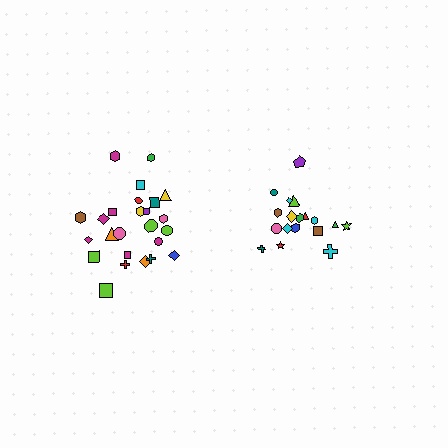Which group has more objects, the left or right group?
The left group.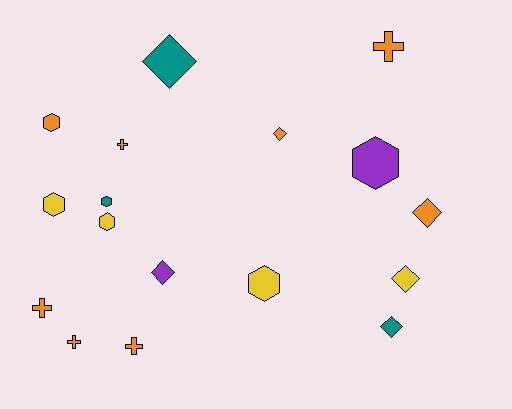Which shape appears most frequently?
Diamond, with 6 objects.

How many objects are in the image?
There are 17 objects.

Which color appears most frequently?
Orange, with 8 objects.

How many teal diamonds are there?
There are 2 teal diamonds.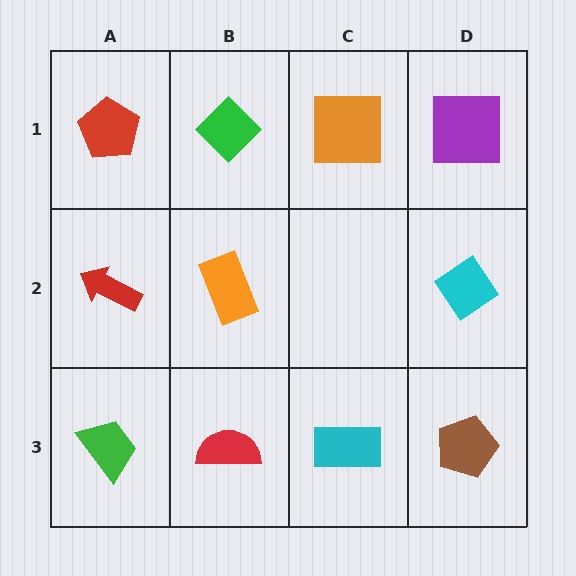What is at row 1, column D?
A purple square.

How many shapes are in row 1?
4 shapes.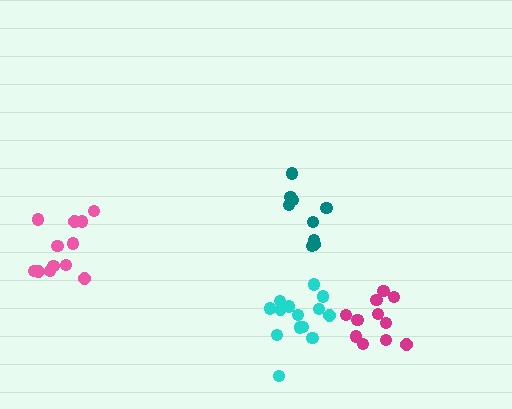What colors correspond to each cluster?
The clusters are colored: teal, cyan, pink, magenta.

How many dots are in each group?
Group 1: 9 dots, Group 2: 14 dots, Group 3: 12 dots, Group 4: 11 dots (46 total).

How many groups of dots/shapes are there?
There are 4 groups.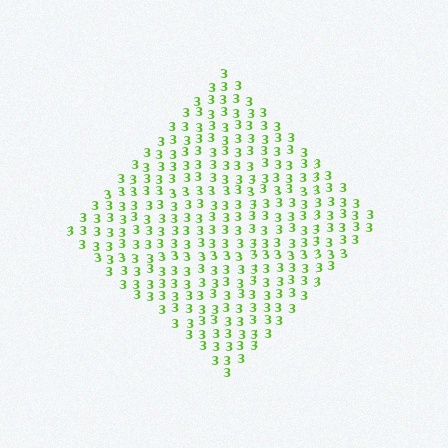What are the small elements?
The small elements are digit 3's.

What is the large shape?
The large shape is a diamond.